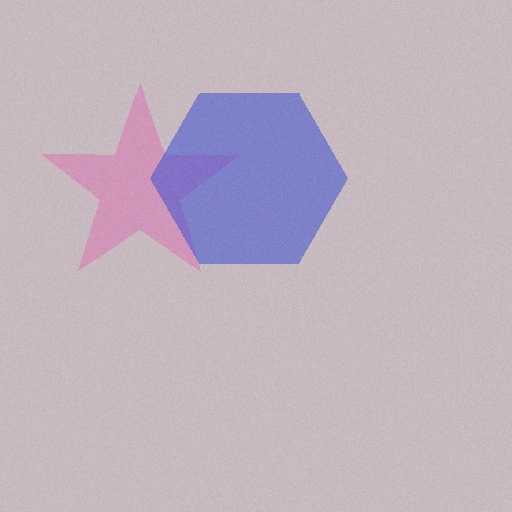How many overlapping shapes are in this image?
There are 2 overlapping shapes in the image.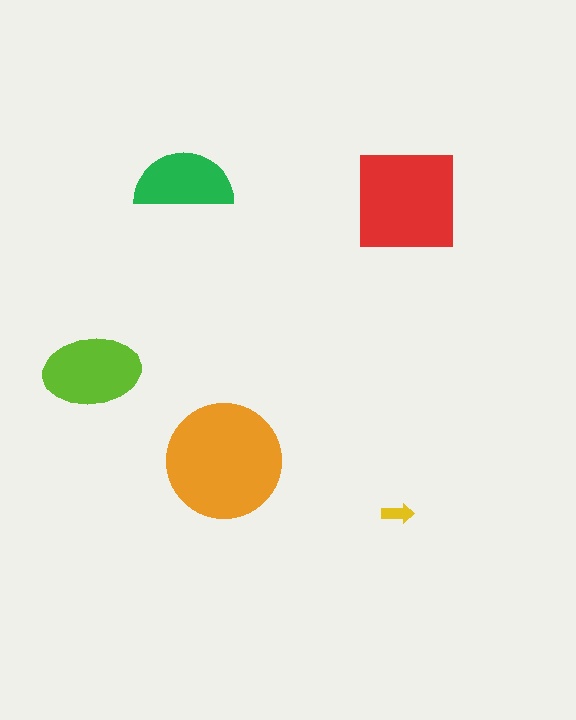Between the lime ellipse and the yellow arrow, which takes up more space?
The lime ellipse.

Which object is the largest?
The orange circle.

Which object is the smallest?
The yellow arrow.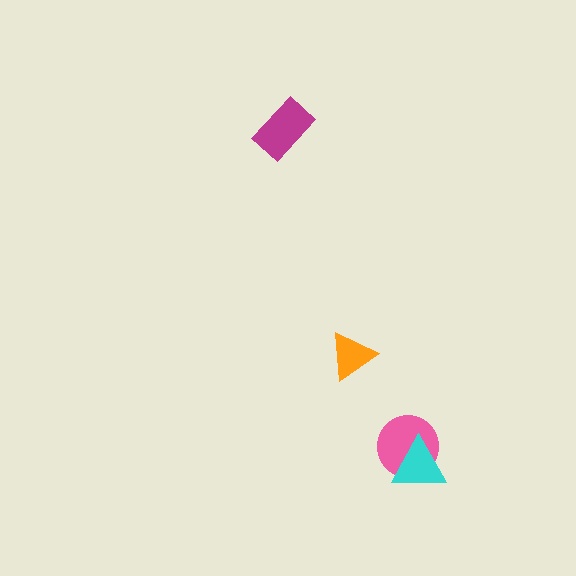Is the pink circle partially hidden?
Yes, it is partially covered by another shape.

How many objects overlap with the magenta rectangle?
0 objects overlap with the magenta rectangle.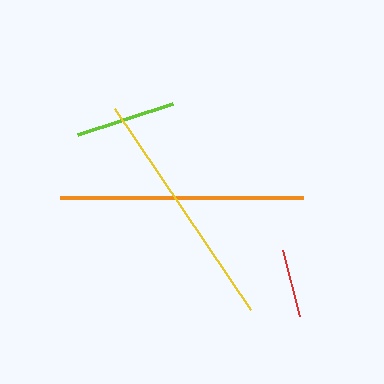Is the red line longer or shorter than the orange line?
The orange line is longer than the red line.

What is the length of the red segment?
The red segment is approximately 68 pixels long.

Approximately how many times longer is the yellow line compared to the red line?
The yellow line is approximately 3.6 times the length of the red line.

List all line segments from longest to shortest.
From longest to shortest: yellow, orange, lime, red.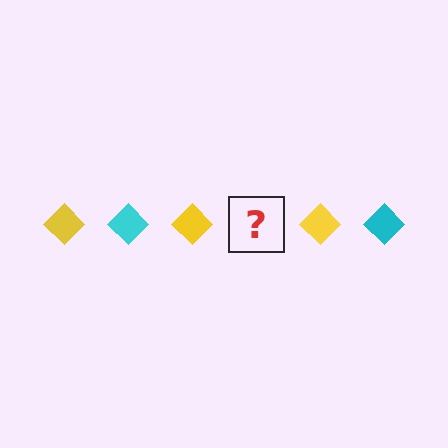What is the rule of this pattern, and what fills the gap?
The rule is that the pattern cycles through yellow, cyan diamonds. The gap should be filled with a cyan diamond.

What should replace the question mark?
The question mark should be replaced with a cyan diamond.